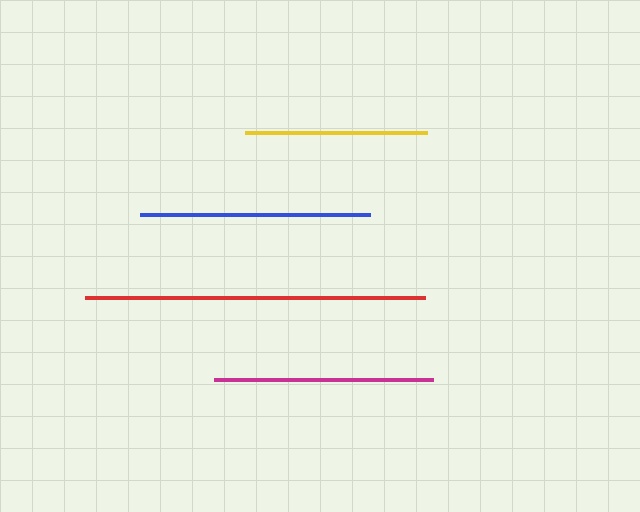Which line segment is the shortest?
The yellow line is the shortest at approximately 182 pixels.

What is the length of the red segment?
The red segment is approximately 340 pixels long.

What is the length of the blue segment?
The blue segment is approximately 230 pixels long.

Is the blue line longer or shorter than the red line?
The red line is longer than the blue line.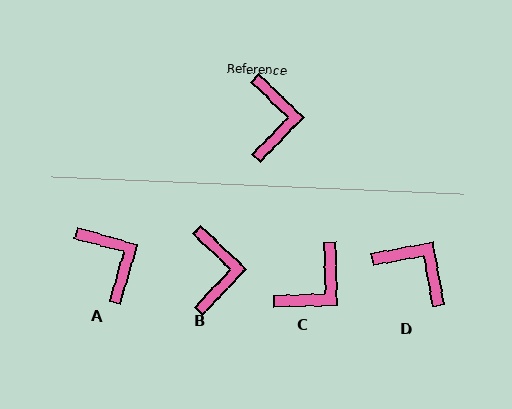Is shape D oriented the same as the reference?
No, it is off by about 54 degrees.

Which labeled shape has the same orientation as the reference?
B.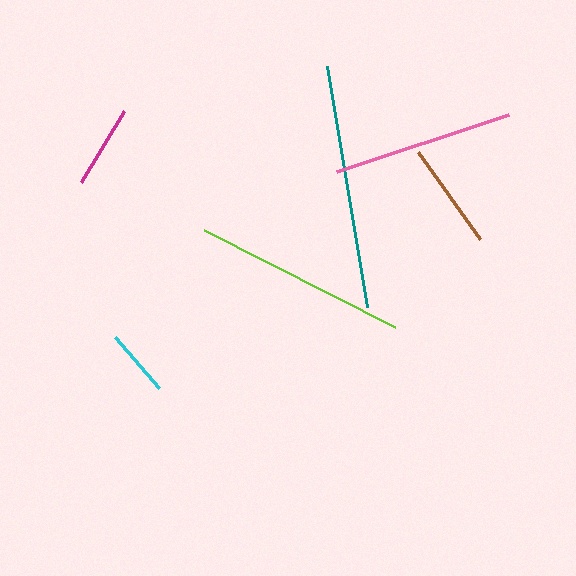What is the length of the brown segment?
The brown segment is approximately 107 pixels long.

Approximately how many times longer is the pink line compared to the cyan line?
The pink line is approximately 2.7 times the length of the cyan line.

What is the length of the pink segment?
The pink segment is approximately 182 pixels long.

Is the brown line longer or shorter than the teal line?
The teal line is longer than the brown line.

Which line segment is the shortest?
The cyan line is the shortest at approximately 67 pixels.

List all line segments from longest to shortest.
From longest to shortest: teal, lime, pink, brown, magenta, cyan.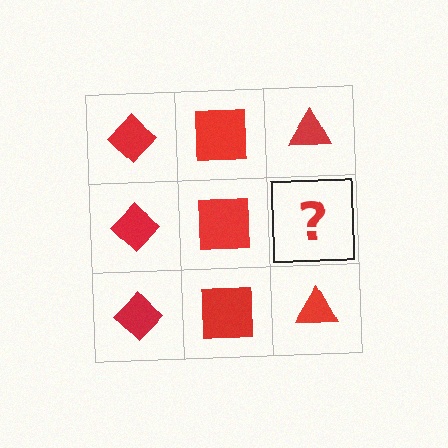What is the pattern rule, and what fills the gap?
The rule is that each column has a consistent shape. The gap should be filled with a red triangle.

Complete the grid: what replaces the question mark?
The question mark should be replaced with a red triangle.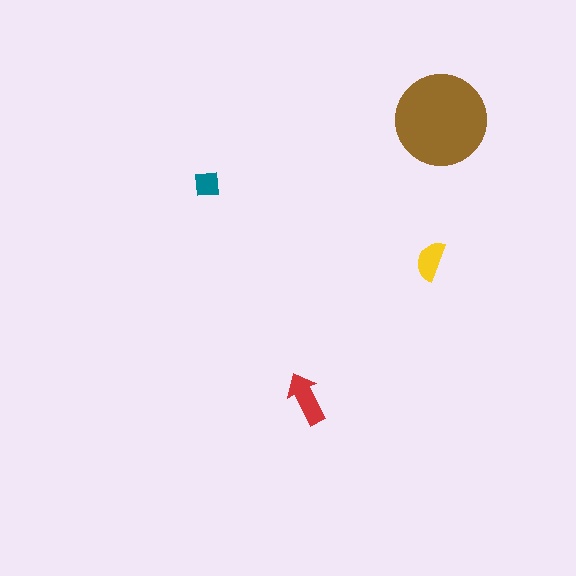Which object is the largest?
The brown circle.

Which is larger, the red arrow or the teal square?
The red arrow.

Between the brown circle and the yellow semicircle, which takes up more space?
The brown circle.